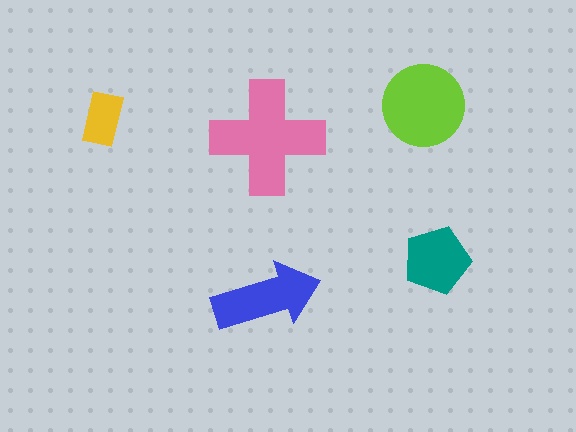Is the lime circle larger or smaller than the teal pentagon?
Larger.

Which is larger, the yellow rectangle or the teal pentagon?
The teal pentagon.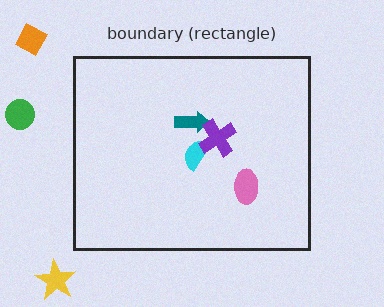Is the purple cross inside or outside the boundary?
Inside.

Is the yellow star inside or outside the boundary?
Outside.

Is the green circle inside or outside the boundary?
Outside.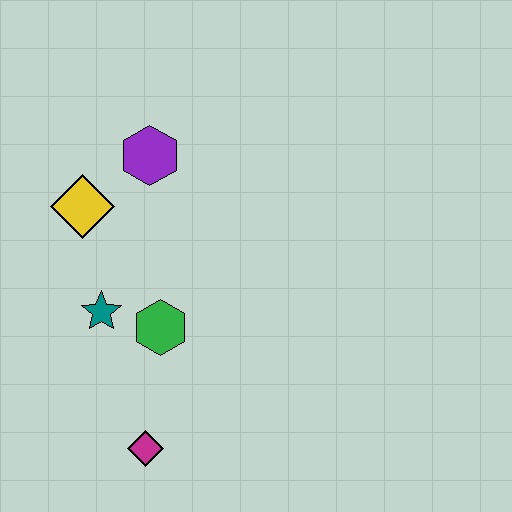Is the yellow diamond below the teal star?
No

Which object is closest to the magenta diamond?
The green hexagon is closest to the magenta diamond.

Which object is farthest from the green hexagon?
The purple hexagon is farthest from the green hexagon.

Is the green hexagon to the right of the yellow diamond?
Yes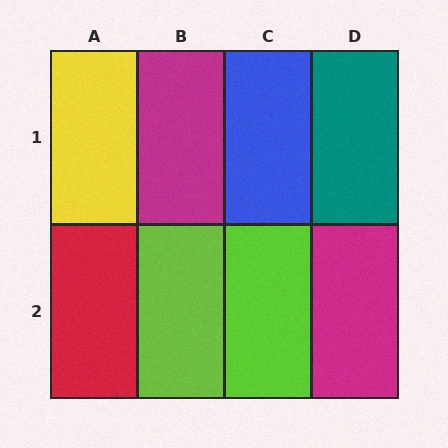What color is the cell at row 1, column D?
Teal.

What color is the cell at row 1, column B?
Magenta.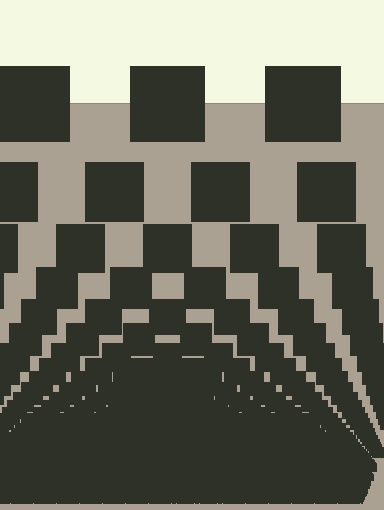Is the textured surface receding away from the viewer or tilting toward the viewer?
The surface appears to tilt toward the viewer. Texture elements get larger and sparser toward the top.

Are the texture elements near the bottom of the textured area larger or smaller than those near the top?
Smaller. The gradient is inverted — elements near the bottom are smaller and denser.